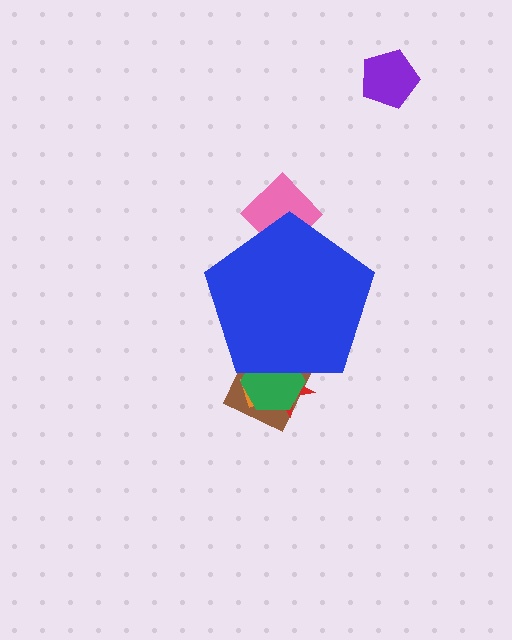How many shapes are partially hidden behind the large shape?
5 shapes are partially hidden.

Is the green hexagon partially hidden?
Yes, the green hexagon is partially hidden behind the blue pentagon.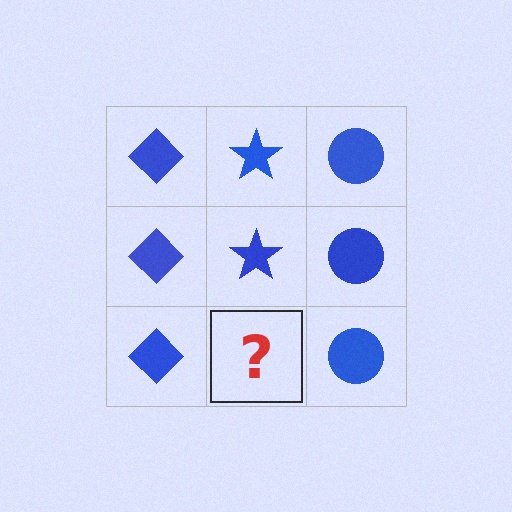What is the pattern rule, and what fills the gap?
The rule is that each column has a consistent shape. The gap should be filled with a blue star.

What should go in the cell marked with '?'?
The missing cell should contain a blue star.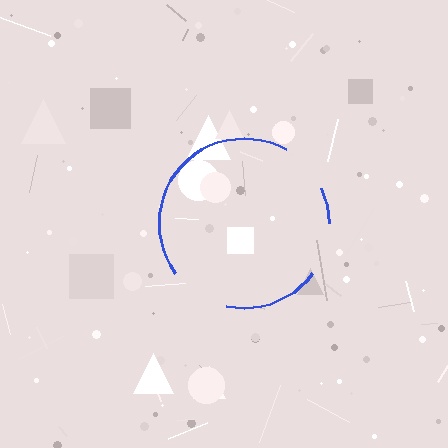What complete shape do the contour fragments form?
The contour fragments form a circle.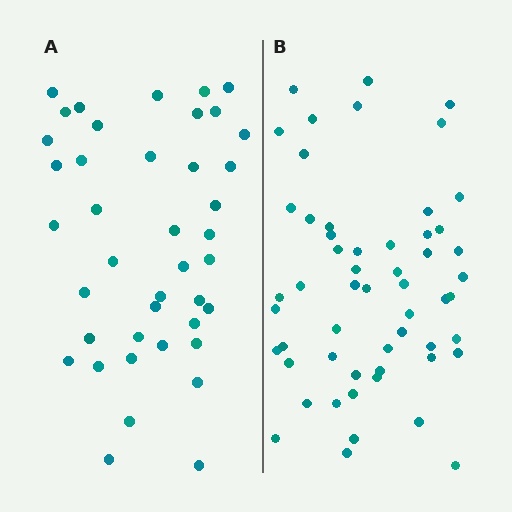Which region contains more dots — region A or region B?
Region B (the right region) has more dots.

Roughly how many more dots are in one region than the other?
Region B has approximately 15 more dots than region A.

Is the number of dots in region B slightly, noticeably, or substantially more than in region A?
Region B has noticeably more, but not dramatically so. The ratio is roughly 1.3 to 1.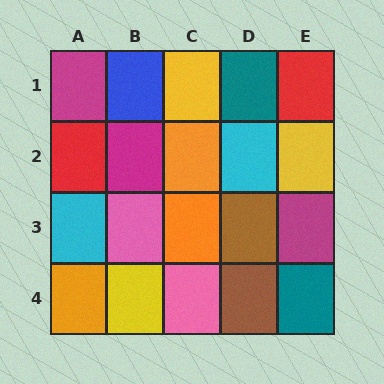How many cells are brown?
2 cells are brown.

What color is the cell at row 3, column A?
Cyan.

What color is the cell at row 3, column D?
Brown.